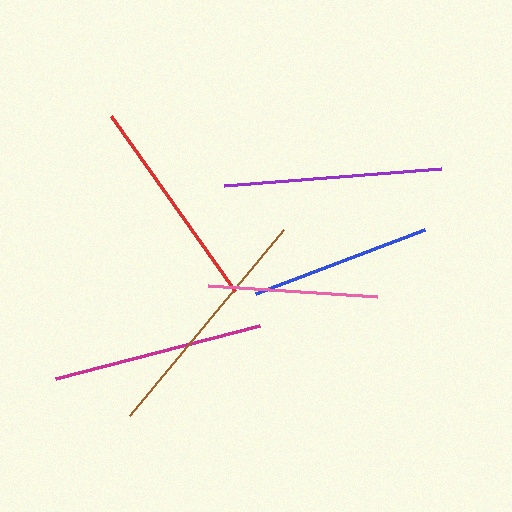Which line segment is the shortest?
The pink line is the shortest at approximately 169 pixels.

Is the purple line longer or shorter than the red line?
The purple line is longer than the red line.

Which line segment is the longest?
The brown line is the longest at approximately 242 pixels.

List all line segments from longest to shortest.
From longest to shortest: brown, purple, red, magenta, blue, pink.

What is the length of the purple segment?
The purple segment is approximately 217 pixels long.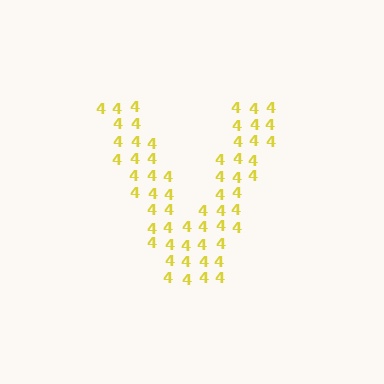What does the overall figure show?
The overall figure shows the letter V.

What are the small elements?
The small elements are digit 4's.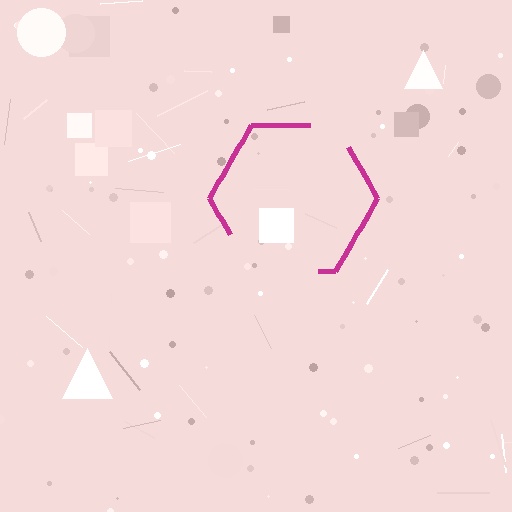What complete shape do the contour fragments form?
The contour fragments form a hexagon.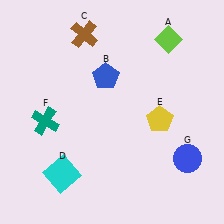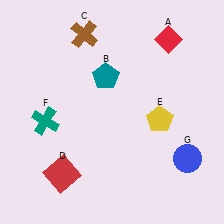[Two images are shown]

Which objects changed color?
A changed from lime to red. B changed from blue to teal. D changed from cyan to red.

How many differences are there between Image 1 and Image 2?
There are 3 differences between the two images.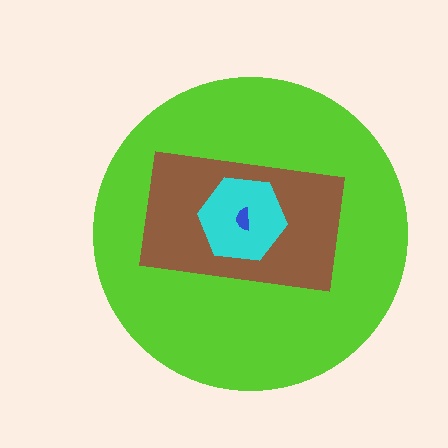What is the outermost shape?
The lime circle.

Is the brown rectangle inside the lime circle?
Yes.